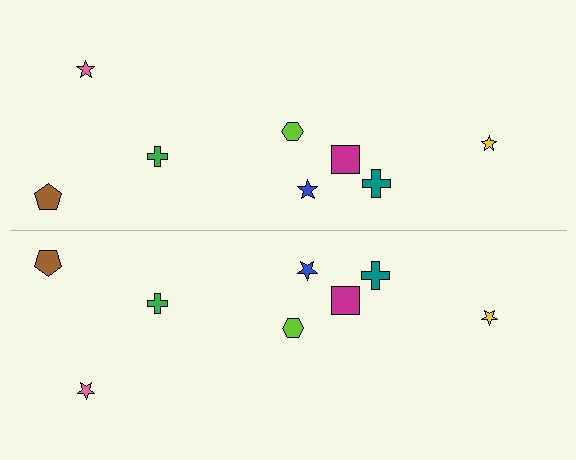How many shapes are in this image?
There are 16 shapes in this image.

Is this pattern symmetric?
Yes, this pattern has bilateral (reflection) symmetry.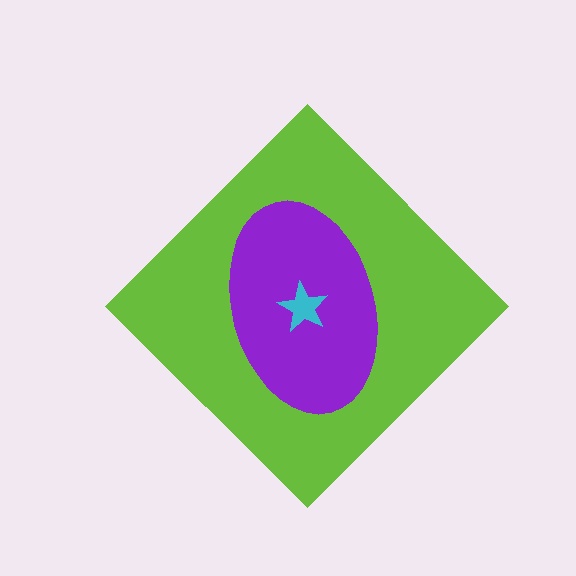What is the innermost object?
The cyan star.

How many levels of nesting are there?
3.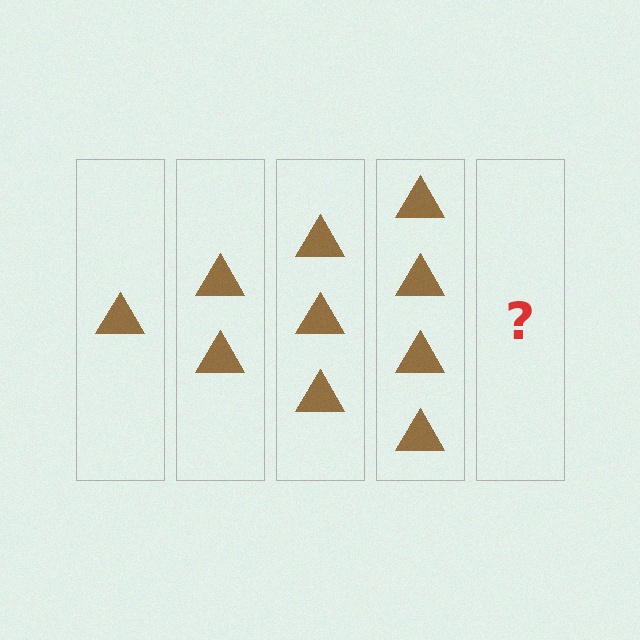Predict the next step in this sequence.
The next step is 5 triangles.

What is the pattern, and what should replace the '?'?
The pattern is that each step adds one more triangle. The '?' should be 5 triangles.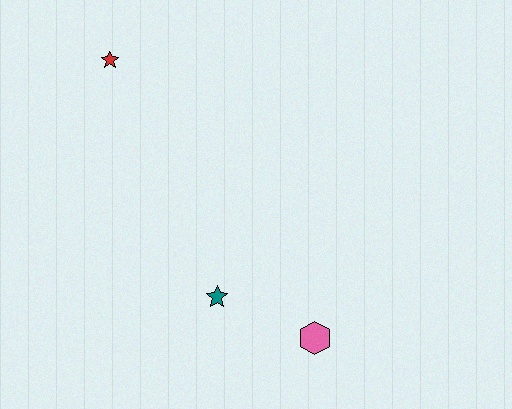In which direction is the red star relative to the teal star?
The red star is above the teal star.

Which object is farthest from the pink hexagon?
The red star is farthest from the pink hexagon.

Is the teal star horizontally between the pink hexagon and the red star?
Yes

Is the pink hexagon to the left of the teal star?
No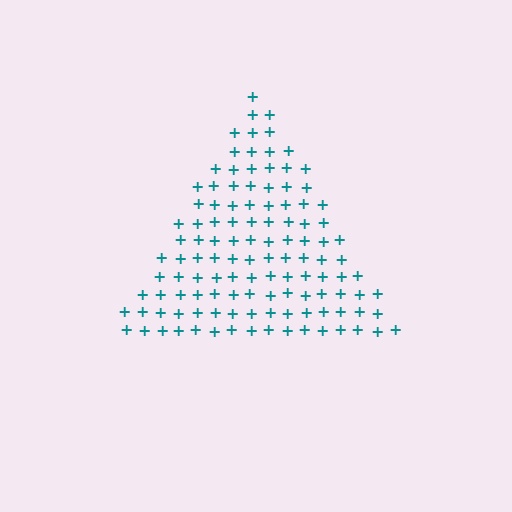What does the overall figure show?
The overall figure shows a triangle.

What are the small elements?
The small elements are plus signs.